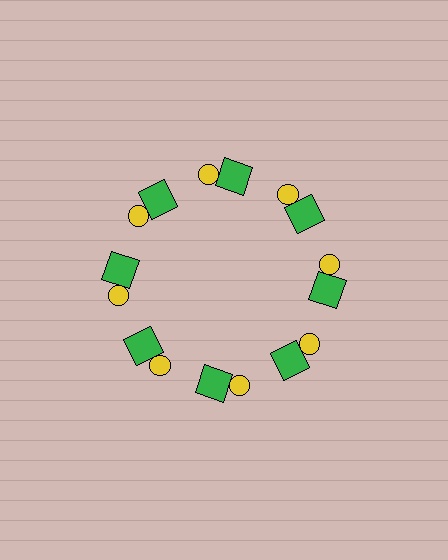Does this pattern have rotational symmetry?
Yes, this pattern has 8-fold rotational symmetry. It looks the same after rotating 45 degrees around the center.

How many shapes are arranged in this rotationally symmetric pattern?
There are 16 shapes, arranged in 8 groups of 2.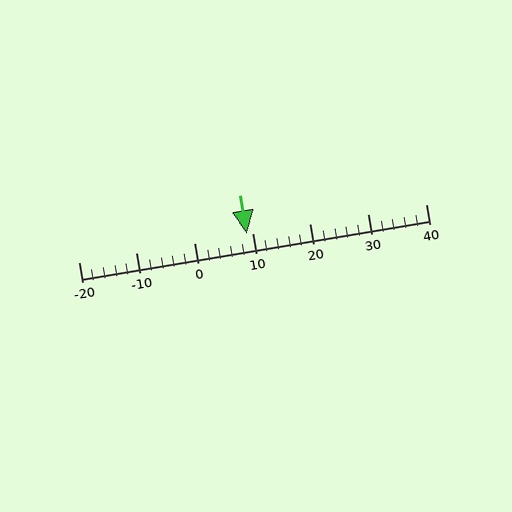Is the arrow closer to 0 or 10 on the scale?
The arrow is closer to 10.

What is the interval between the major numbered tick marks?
The major tick marks are spaced 10 units apart.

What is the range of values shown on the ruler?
The ruler shows values from -20 to 40.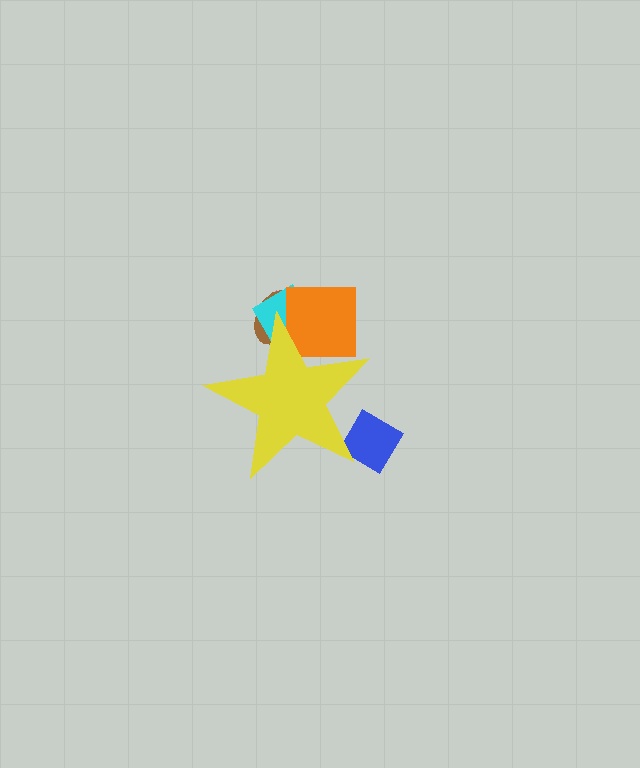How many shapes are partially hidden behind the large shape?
5 shapes are partially hidden.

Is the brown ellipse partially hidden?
Yes, the brown ellipse is partially hidden behind the yellow star.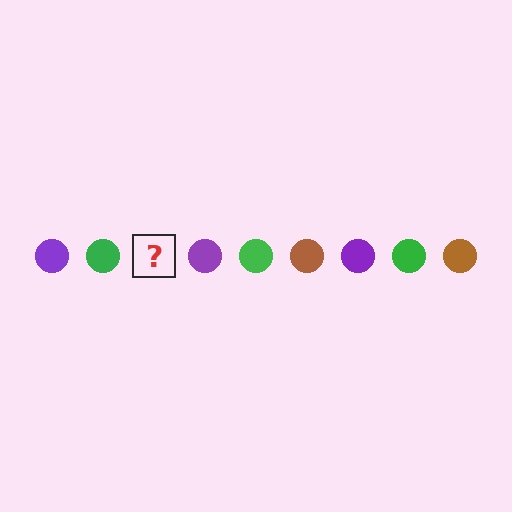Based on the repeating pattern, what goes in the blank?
The blank should be a brown circle.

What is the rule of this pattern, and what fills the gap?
The rule is that the pattern cycles through purple, green, brown circles. The gap should be filled with a brown circle.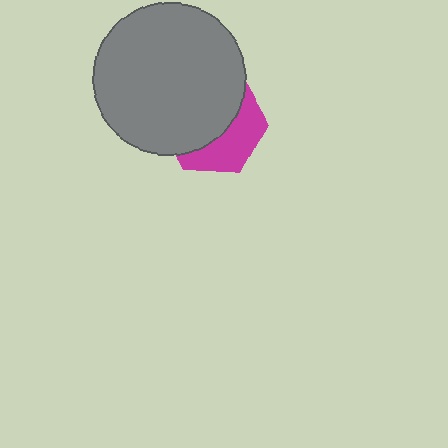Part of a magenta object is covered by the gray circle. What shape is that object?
It is a hexagon.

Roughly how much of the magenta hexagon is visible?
A small part of it is visible (roughly 39%).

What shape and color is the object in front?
The object in front is a gray circle.